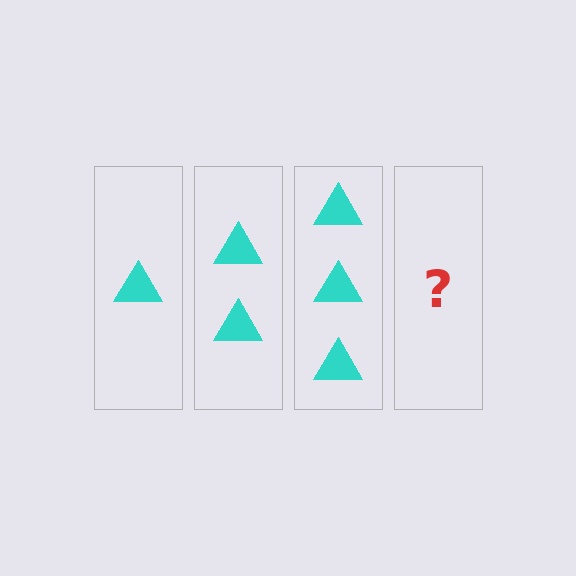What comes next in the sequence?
The next element should be 4 triangles.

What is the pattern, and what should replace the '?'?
The pattern is that each step adds one more triangle. The '?' should be 4 triangles.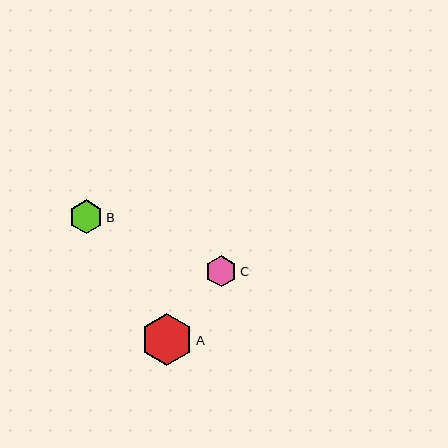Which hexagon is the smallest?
Hexagon C is the smallest with a size of approximately 31 pixels.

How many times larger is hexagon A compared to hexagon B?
Hexagon A is approximately 1.5 times the size of hexagon B.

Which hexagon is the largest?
Hexagon A is the largest with a size of approximately 52 pixels.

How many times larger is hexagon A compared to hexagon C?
Hexagon A is approximately 1.7 times the size of hexagon C.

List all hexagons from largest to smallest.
From largest to smallest: A, B, C.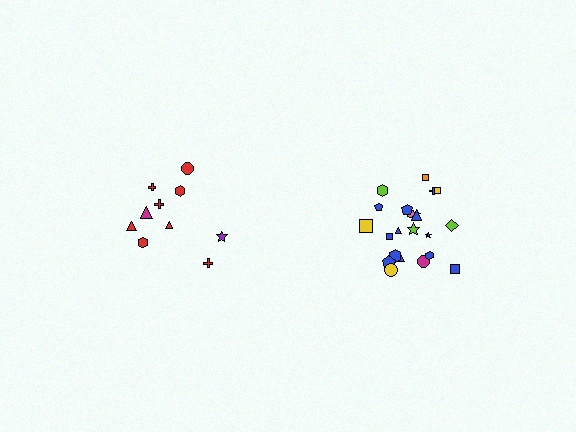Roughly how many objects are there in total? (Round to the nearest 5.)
Roughly 30 objects in total.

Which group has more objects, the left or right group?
The right group.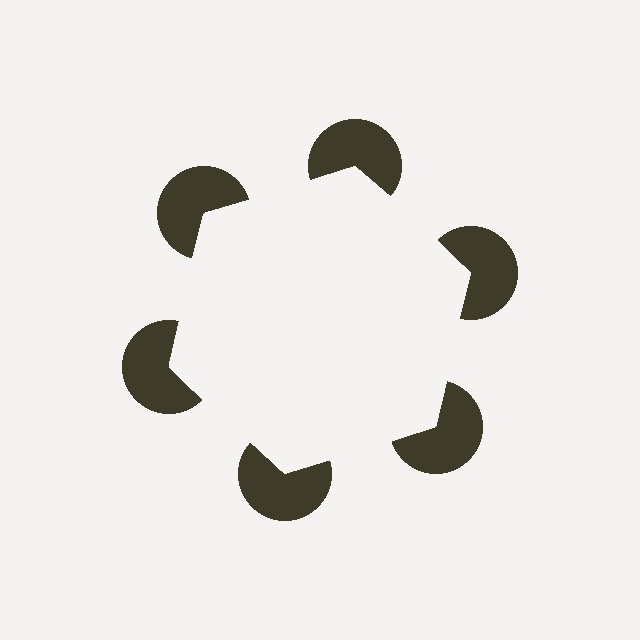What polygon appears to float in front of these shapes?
An illusory hexagon — its edges are inferred from the aligned wedge cuts in the pac-man discs, not physically drawn.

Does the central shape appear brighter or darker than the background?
It typically appears slightly brighter than the background, even though no actual brightness change is drawn.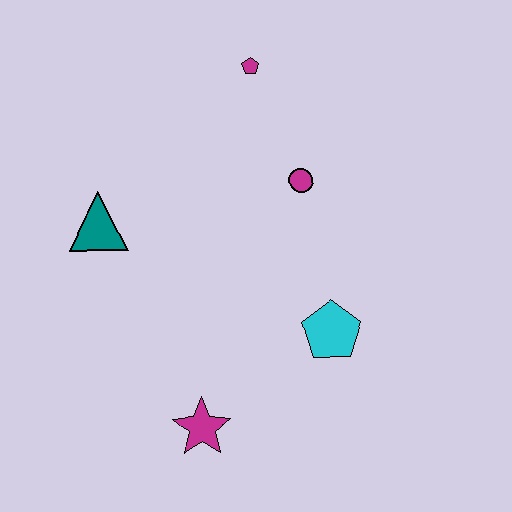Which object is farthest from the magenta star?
The magenta pentagon is farthest from the magenta star.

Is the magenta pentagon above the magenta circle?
Yes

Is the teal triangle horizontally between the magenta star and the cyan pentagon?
No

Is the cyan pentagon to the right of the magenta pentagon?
Yes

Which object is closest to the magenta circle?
The magenta pentagon is closest to the magenta circle.